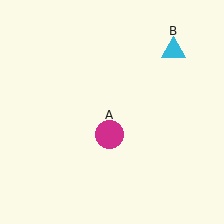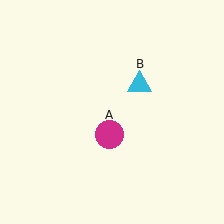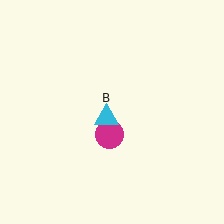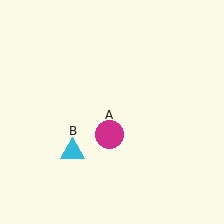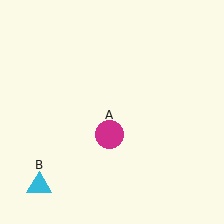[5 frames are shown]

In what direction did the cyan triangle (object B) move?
The cyan triangle (object B) moved down and to the left.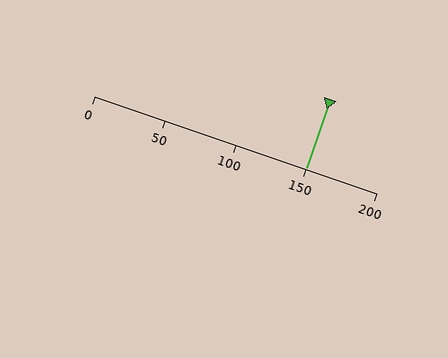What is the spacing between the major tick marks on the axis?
The major ticks are spaced 50 apart.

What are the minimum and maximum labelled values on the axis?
The axis runs from 0 to 200.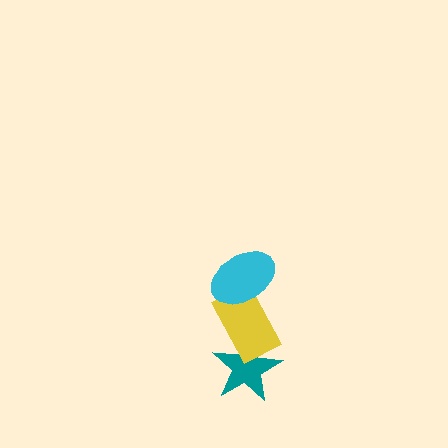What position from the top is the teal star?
The teal star is 3rd from the top.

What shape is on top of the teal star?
The yellow rectangle is on top of the teal star.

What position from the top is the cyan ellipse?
The cyan ellipse is 1st from the top.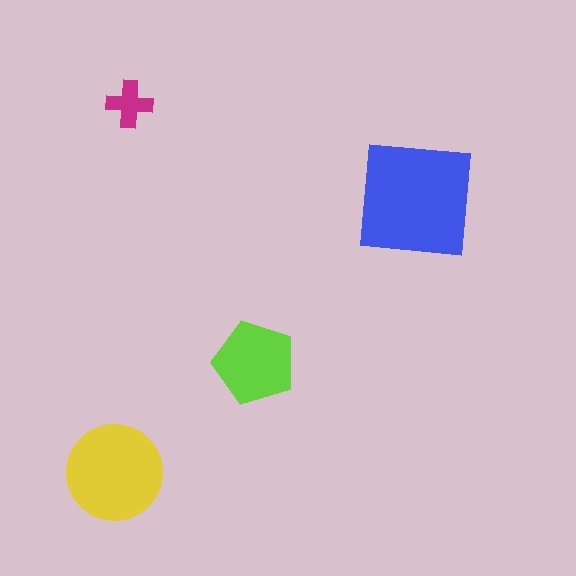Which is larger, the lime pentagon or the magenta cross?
The lime pentagon.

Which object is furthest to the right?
The blue square is rightmost.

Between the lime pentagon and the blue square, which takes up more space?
The blue square.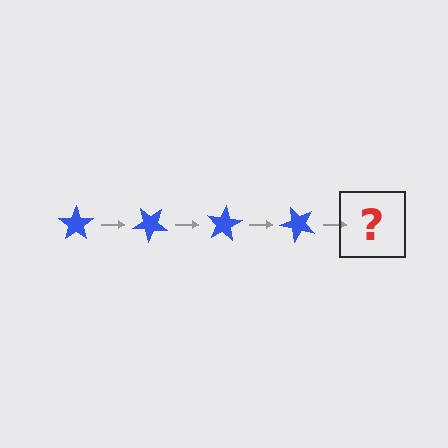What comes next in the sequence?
The next element should be a blue star rotated 160 degrees.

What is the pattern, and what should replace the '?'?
The pattern is that the star rotates 40 degrees each step. The '?' should be a blue star rotated 160 degrees.